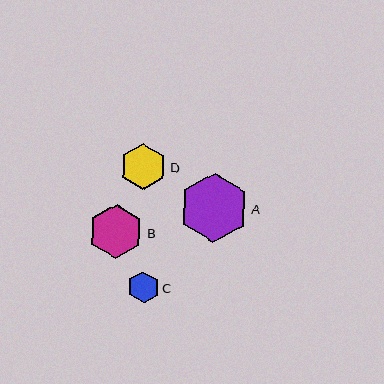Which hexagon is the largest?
Hexagon A is the largest with a size of approximately 70 pixels.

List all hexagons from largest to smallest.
From largest to smallest: A, B, D, C.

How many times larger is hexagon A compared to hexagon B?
Hexagon A is approximately 1.3 times the size of hexagon B.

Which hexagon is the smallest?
Hexagon C is the smallest with a size of approximately 32 pixels.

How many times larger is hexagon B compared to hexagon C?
Hexagon B is approximately 1.7 times the size of hexagon C.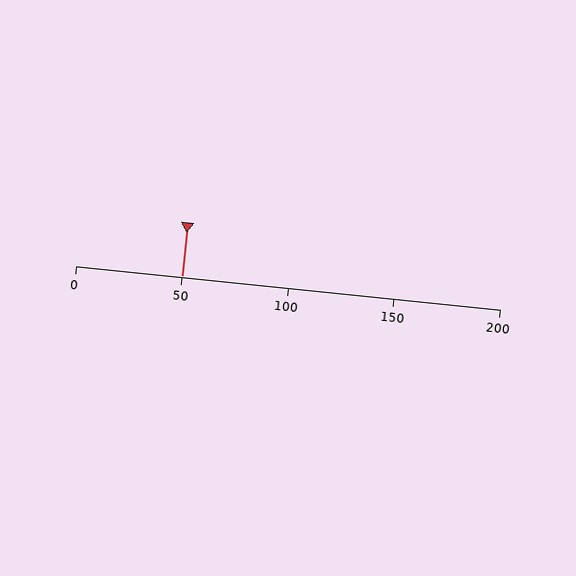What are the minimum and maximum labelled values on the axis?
The axis runs from 0 to 200.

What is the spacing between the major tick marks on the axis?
The major ticks are spaced 50 apart.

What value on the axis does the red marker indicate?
The marker indicates approximately 50.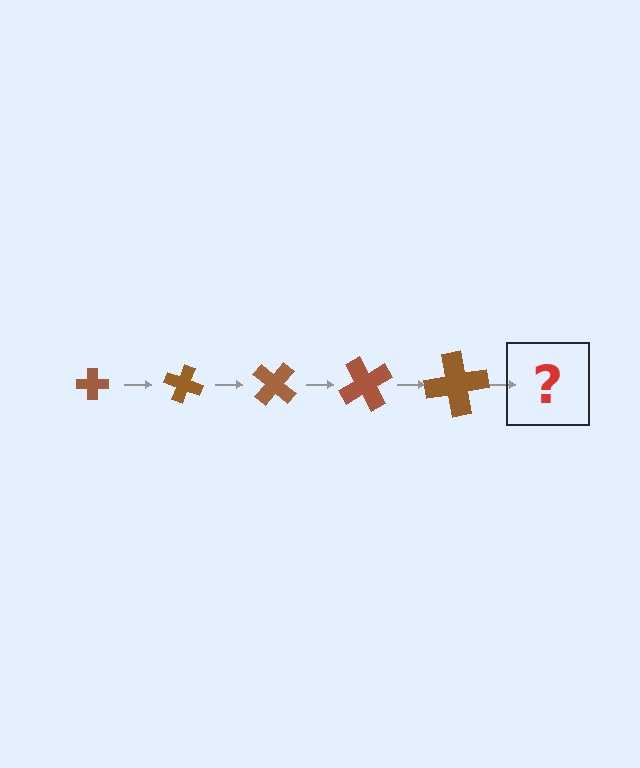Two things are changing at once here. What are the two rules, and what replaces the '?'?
The two rules are that the cross grows larger each step and it rotates 20 degrees each step. The '?' should be a cross, larger than the previous one and rotated 100 degrees from the start.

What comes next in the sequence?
The next element should be a cross, larger than the previous one and rotated 100 degrees from the start.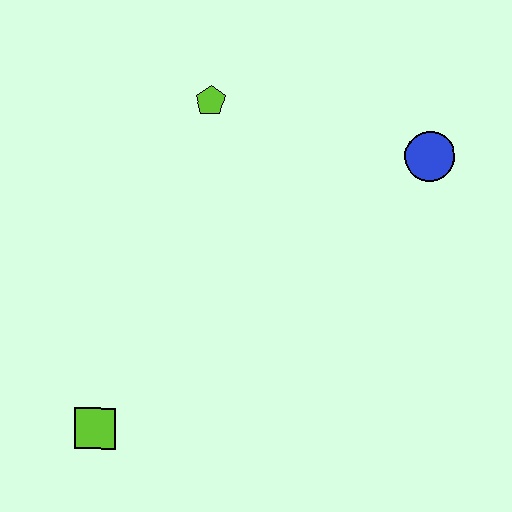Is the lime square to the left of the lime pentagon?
Yes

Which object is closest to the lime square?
The lime pentagon is closest to the lime square.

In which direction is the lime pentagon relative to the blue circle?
The lime pentagon is to the left of the blue circle.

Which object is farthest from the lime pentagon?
The lime square is farthest from the lime pentagon.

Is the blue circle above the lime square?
Yes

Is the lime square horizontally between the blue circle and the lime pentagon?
No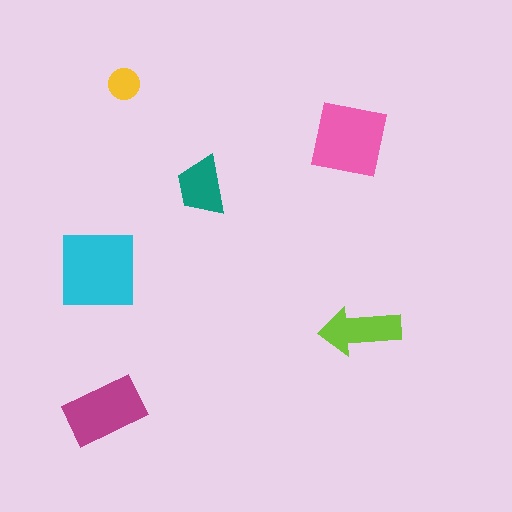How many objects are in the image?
There are 6 objects in the image.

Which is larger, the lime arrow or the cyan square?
The cyan square.